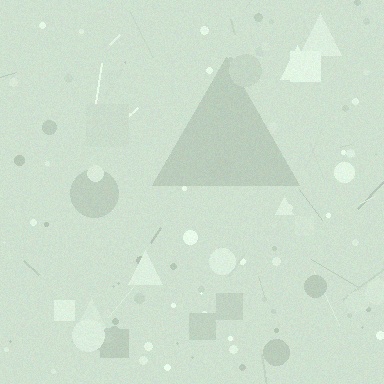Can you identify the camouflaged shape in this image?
The camouflaged shape is a triangle.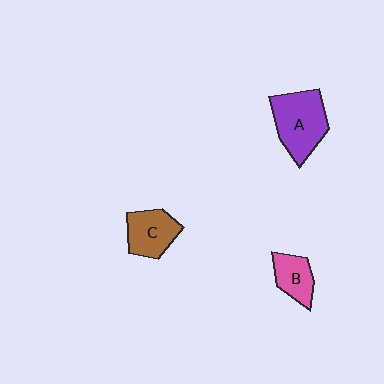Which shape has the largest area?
Shape A (purple).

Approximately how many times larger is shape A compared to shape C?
Approximately 1.4 times.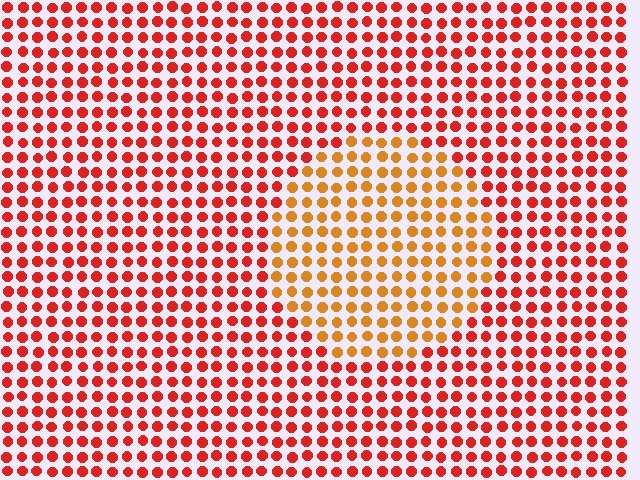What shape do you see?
I see a circle.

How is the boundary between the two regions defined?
The boundary is defined purely by a slight shift in hue (about 33 degrees). Spacing, size, and orientation are identical on both sides.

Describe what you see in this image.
The image is filled with small red elements in a uniform arrangement. A circle-shaped region is visible where the elements are tinted to a slightly different hue, forming a subtle color boundary.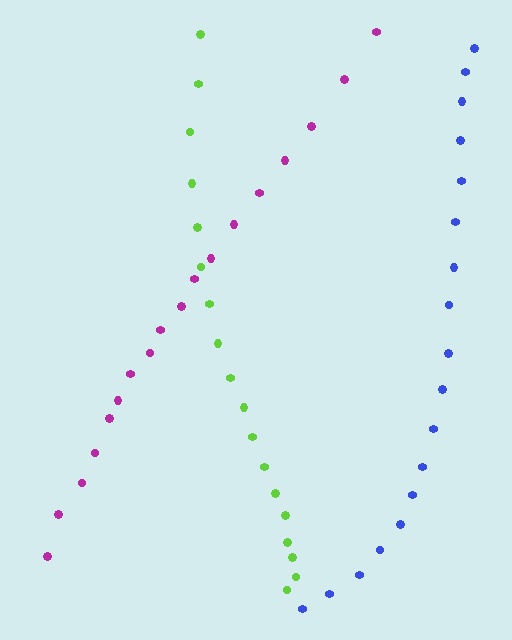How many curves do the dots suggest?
There are 3 distinct paths.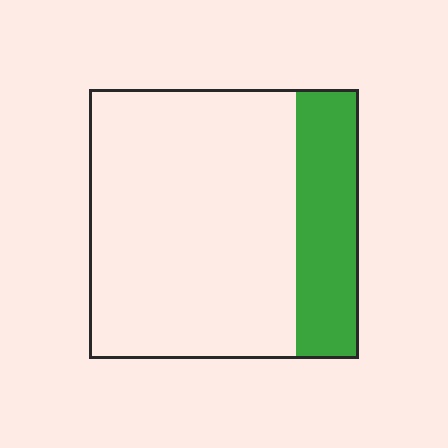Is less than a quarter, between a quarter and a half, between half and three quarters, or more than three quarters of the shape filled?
Less than a quarter.